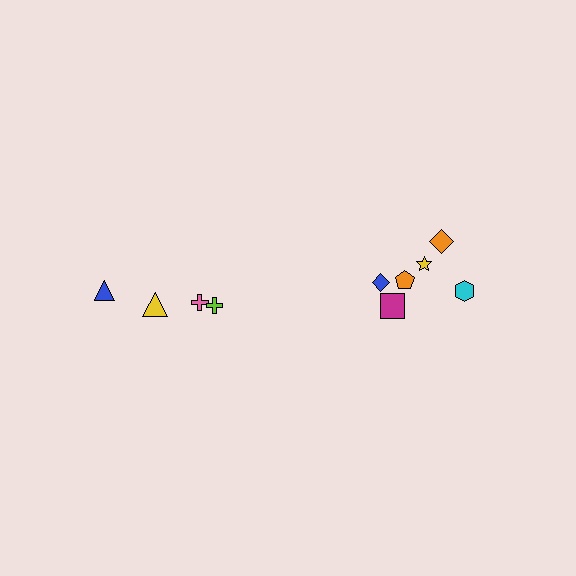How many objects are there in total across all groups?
There are 10 objects.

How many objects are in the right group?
There are 6 objects.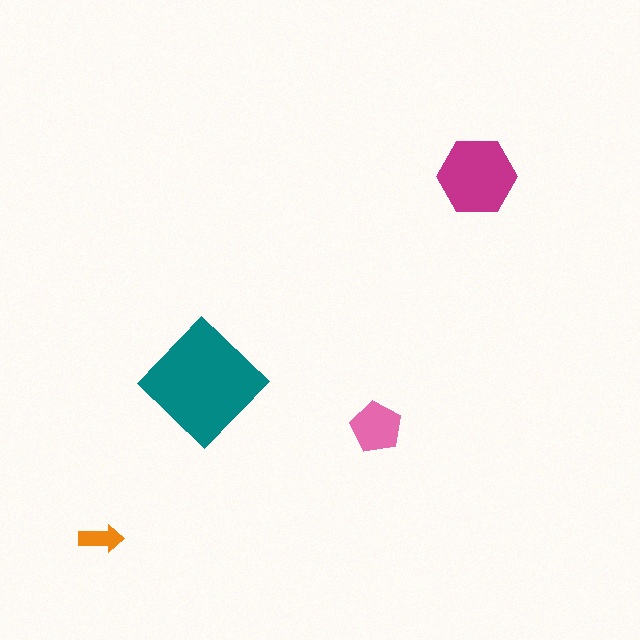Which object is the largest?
The teal diamond.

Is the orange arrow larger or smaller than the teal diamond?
Smaller.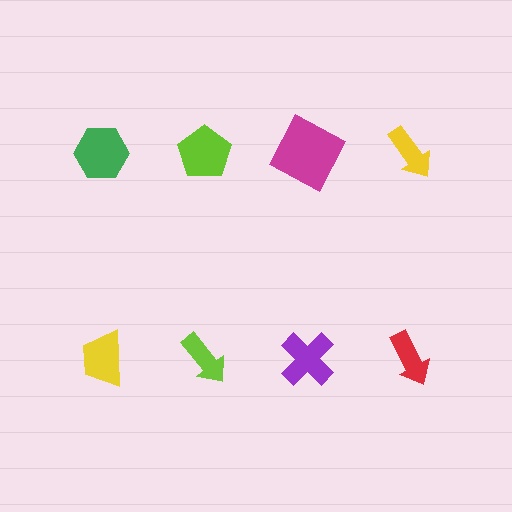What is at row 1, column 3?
A magenta square.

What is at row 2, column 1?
A yellow trapezoid.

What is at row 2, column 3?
A purple cross.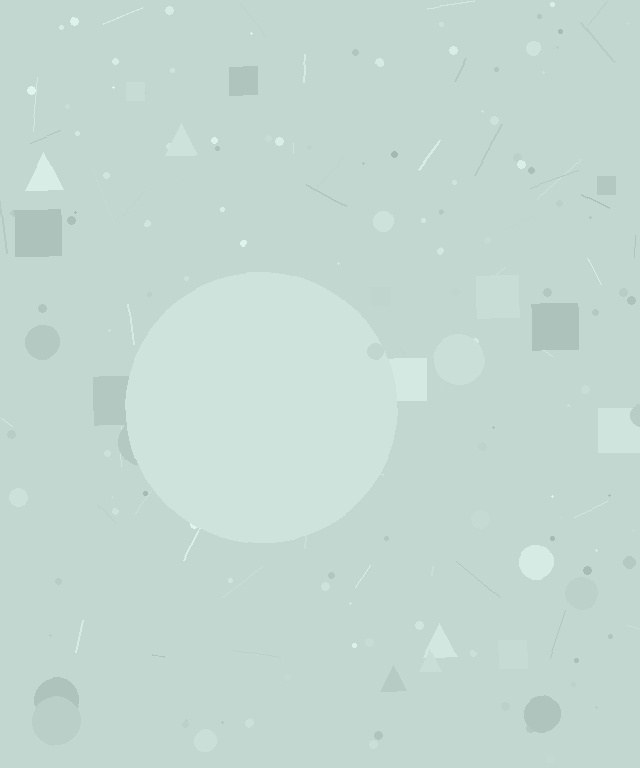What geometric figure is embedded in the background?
A circle is embedded in the background.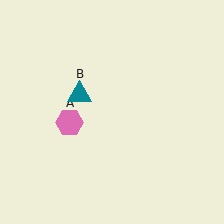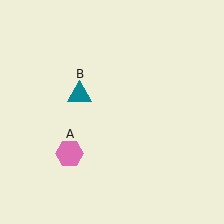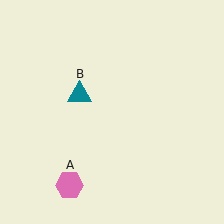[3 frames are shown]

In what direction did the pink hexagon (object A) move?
The pink hexagon (object A) moved down.